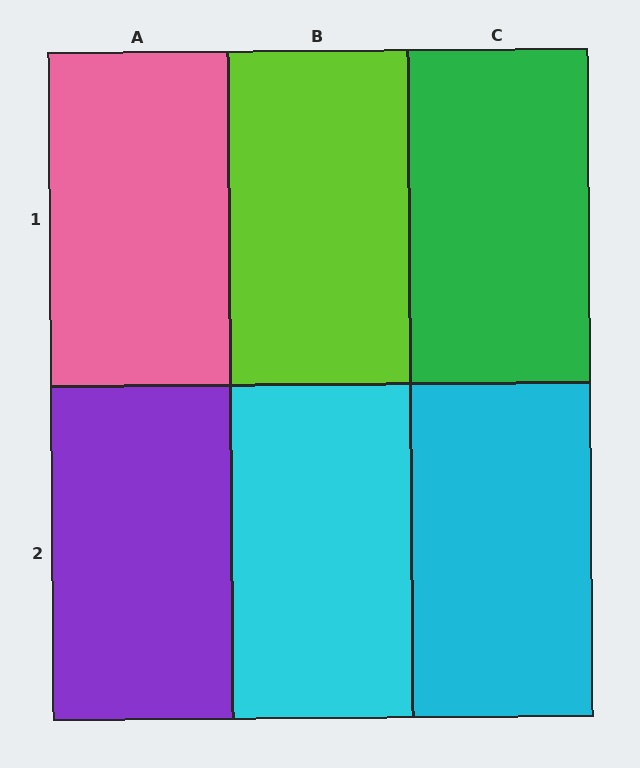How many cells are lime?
1 cell is lime.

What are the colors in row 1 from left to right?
Pink, lime, green.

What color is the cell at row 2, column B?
Cyan.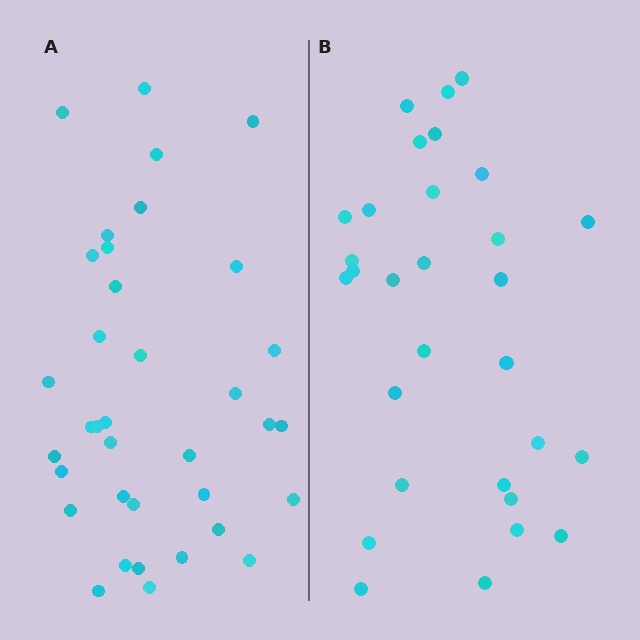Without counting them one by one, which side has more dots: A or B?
Region A (the left region) has more dots.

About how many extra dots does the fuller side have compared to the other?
Region A has about 6 more dots than region B.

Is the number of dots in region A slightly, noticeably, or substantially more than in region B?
Region A has only slightly more — the two regions are fairly close. The ratio is roughly 1.2 to 1.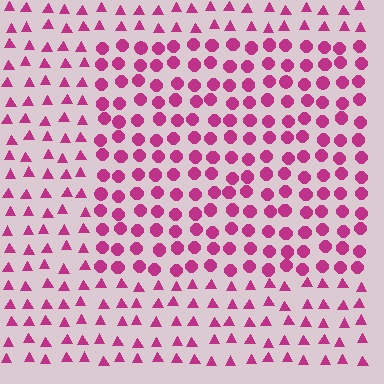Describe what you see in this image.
The image is filled with small magenta elements arranged in a uniform grid. A rectangle-shaped region contains circles, while the surrounding area contains triangles. The boundary is defined purely by the change in element shape.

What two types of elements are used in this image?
The image uses circles inside the rectangle region and triangles outside it.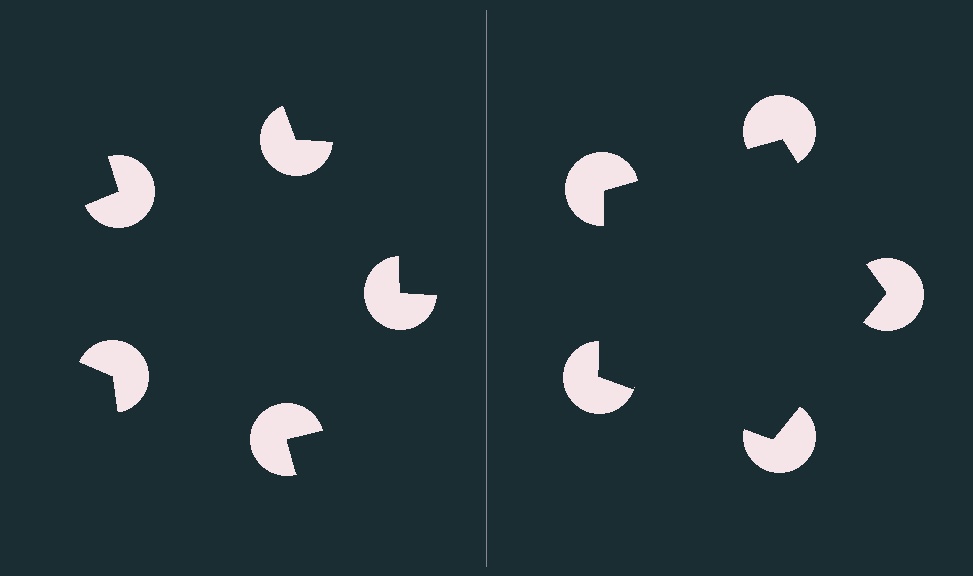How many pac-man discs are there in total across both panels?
10 — 5 on each side.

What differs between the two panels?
The pac-man discs are positioned identically on both sides; only the wedge orientations differ. On the right they align to a pentagon; on the left they are misaligned.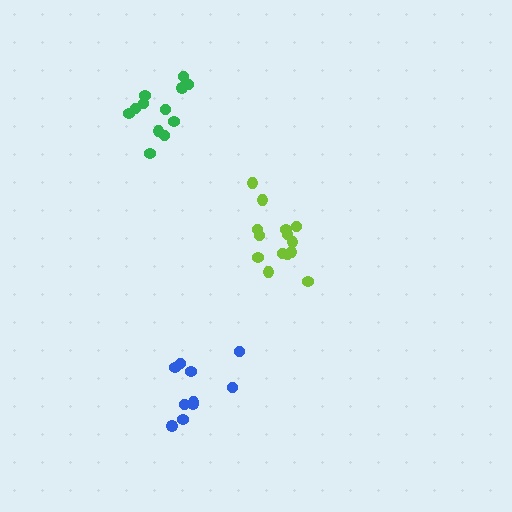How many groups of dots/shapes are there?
There are 3 groups.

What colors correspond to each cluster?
The clusters are colored: lime, blue, green.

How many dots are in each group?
Group 1: 14 dots, Group 2: 10 dots, Group 3: 12 dots (36 total).